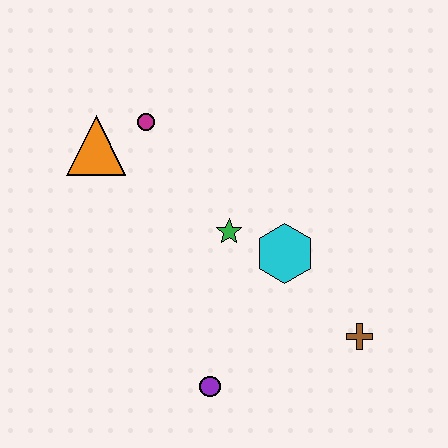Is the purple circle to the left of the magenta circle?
No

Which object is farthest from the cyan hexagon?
The orange triangle is farthest from the cyan hexagon.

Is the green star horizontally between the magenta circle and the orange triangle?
No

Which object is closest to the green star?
The cyan hexagon is closest to the green star.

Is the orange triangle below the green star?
No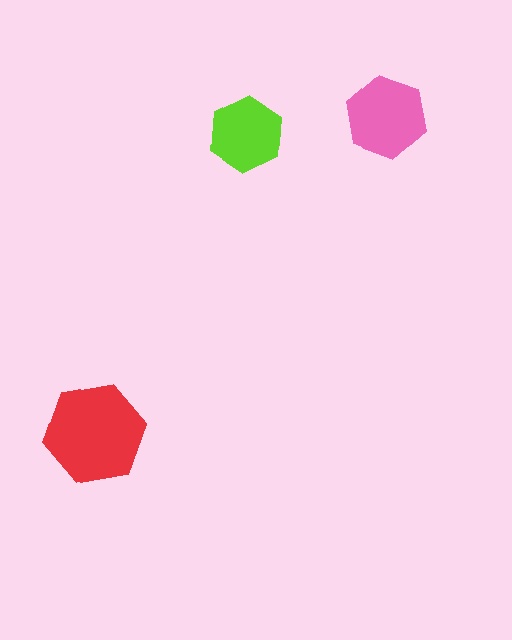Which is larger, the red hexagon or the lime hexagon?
The red one.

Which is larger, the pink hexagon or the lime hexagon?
The pink one.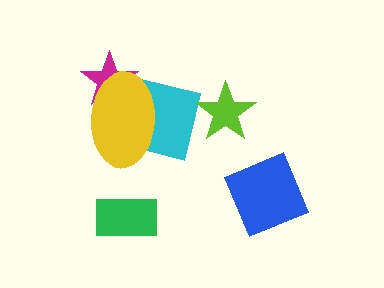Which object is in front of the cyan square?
The yellow ellipse is in front of the cyan square.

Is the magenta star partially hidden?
Yes, it is partially covered by another shape.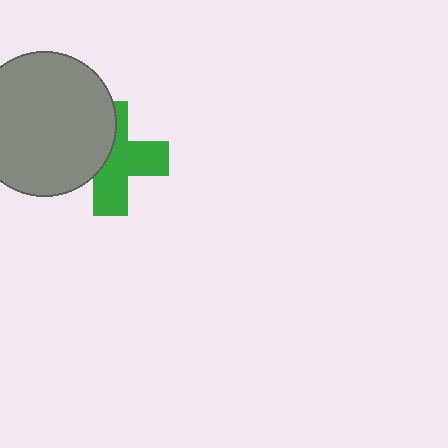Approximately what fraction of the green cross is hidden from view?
Roughly 41% of the green cross is hidden behind the gray circle.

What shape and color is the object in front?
The object in front is a gray circle.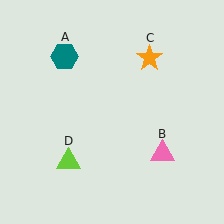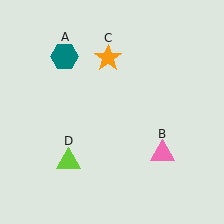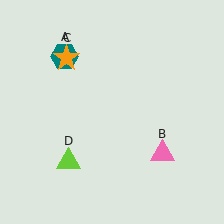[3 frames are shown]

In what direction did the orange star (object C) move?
The orange star (object C) moved left.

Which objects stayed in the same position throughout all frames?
Teal hexagon (object A) and pink triangle (object B) and lime triangle (object D) remained stationary.